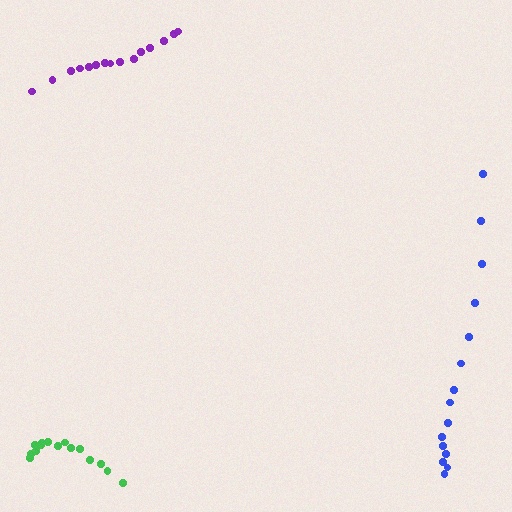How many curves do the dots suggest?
There are 3 distinct paths.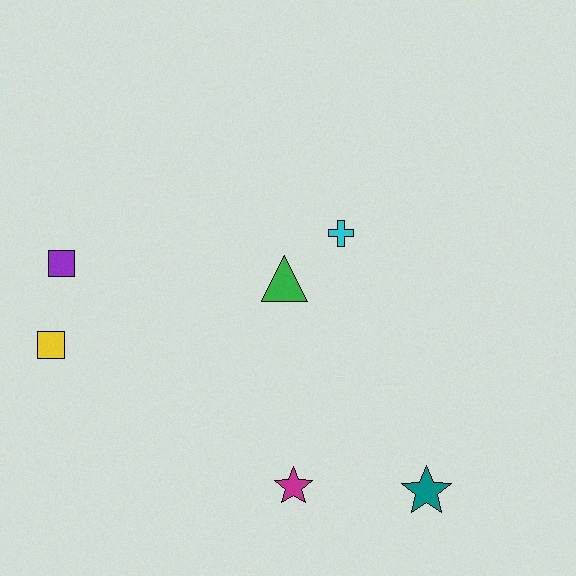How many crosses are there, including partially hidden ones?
There is 1 cross.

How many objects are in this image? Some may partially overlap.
There are 6 objects.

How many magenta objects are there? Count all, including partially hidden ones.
There is 1 magenta object.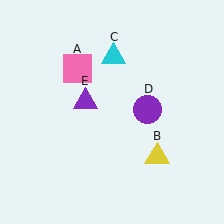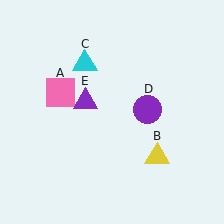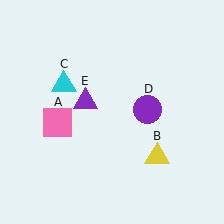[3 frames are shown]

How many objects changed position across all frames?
2 objects changed position: pink square (object A), cyan triangle (object C).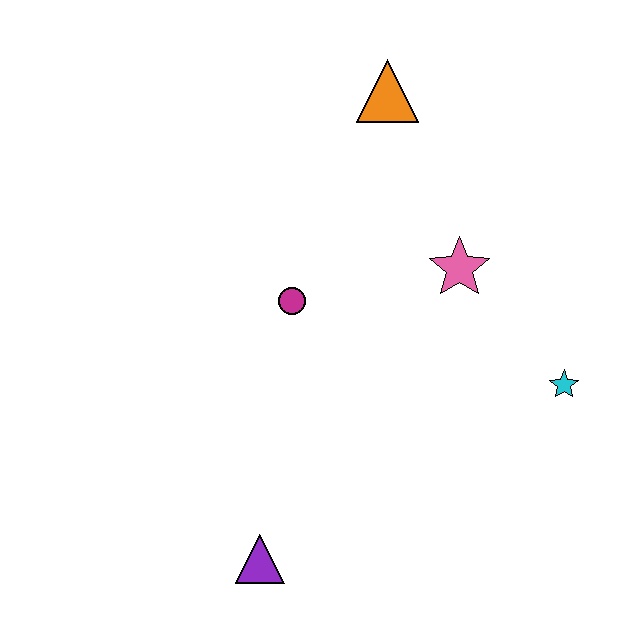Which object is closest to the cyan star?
The pink star is closest to the cyan star.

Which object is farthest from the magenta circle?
The cyan star is farthest from the magenta circle.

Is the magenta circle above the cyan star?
Yes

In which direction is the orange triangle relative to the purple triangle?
The orange triangle is above the purple triangle.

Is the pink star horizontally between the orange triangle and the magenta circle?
No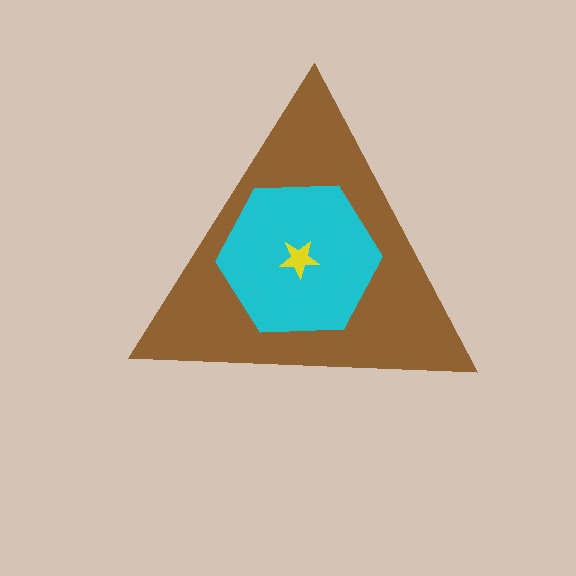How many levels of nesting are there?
3.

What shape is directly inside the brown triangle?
The cyan hexagon.